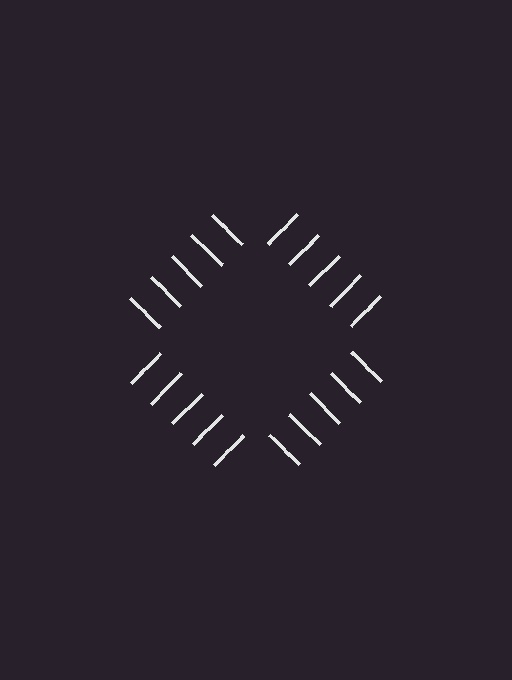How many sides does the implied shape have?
4 sides — the line-ends trace a square.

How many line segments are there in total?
20 — 5 along each of the 4 edges.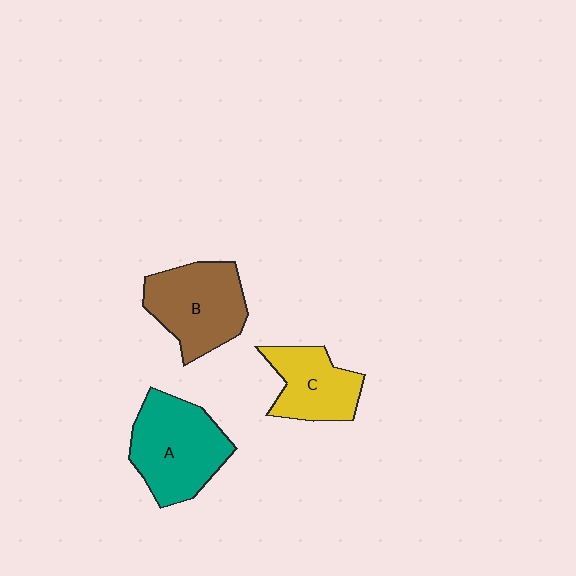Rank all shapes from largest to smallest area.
From largest to smallest: A (teal), B (brown), C (yellow).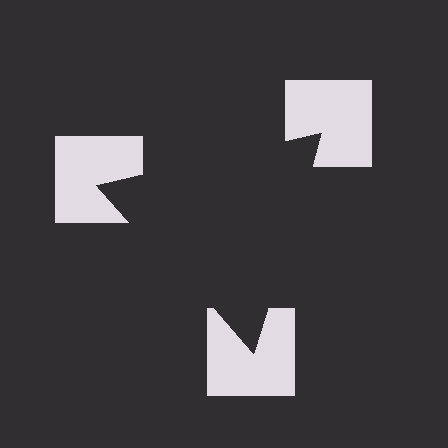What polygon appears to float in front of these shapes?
An illusory triangle — its edges are inferred from the aligned wedge cuts in the notched squares, not physically drawn.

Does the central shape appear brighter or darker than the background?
It typically appears slightly darker than the background, even though no actual brightness change is drawn.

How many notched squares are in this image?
There are 3 — one at each vertex of the illusory triangle.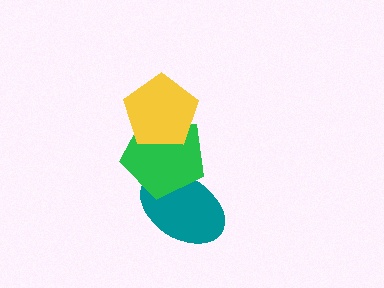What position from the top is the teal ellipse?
The teal ellipse is 3rd from the top.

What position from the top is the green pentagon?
The green pentagon is 2nd from the top.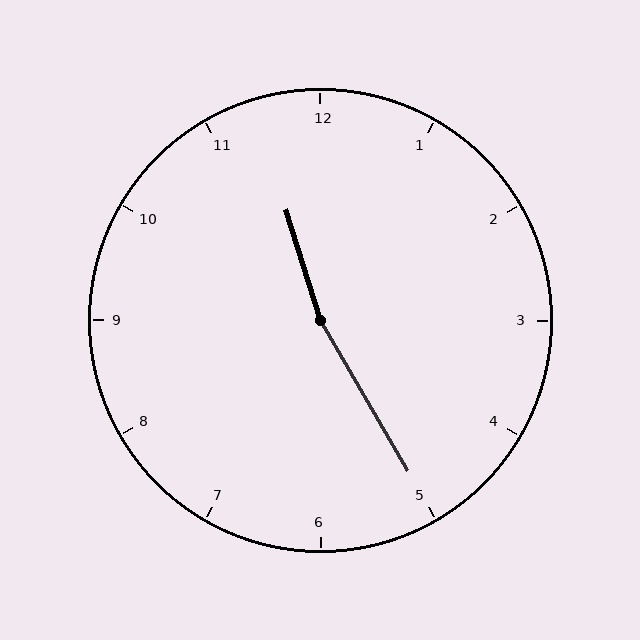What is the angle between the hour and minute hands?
Approximately 168 degrees.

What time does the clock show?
11:25.